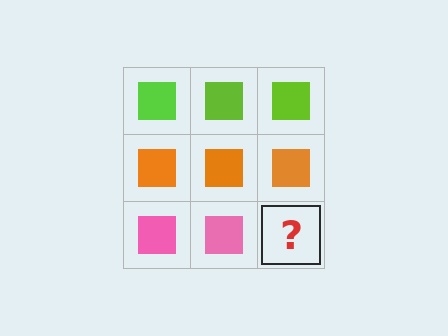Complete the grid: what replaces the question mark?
The question mark should be replaced with a pink square.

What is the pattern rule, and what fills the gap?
The rule is that each row has a consistent color. The gap should be filled with a pink square.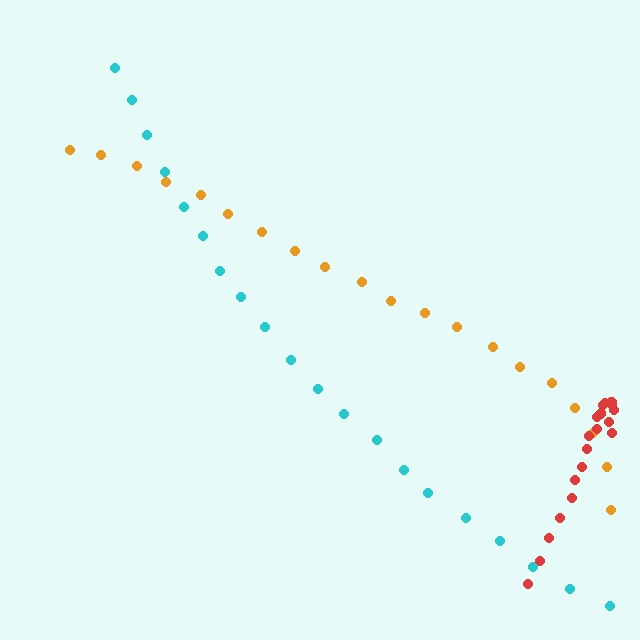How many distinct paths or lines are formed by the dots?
There are 3 distinct paths.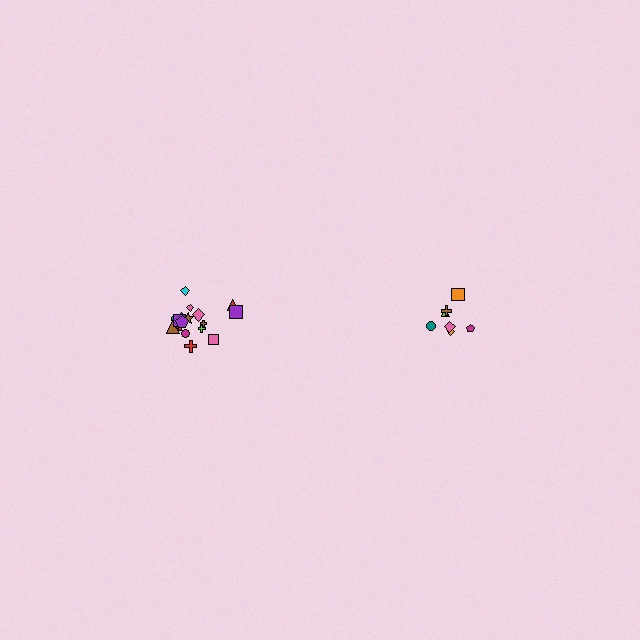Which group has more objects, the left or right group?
The left group.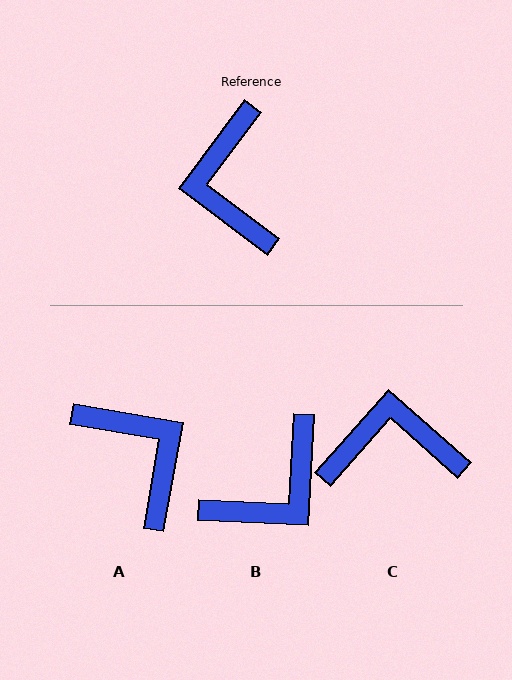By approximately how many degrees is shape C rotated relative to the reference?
Approximately 94 degrees clockwise.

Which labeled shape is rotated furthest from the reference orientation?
A, about 153 degrees away.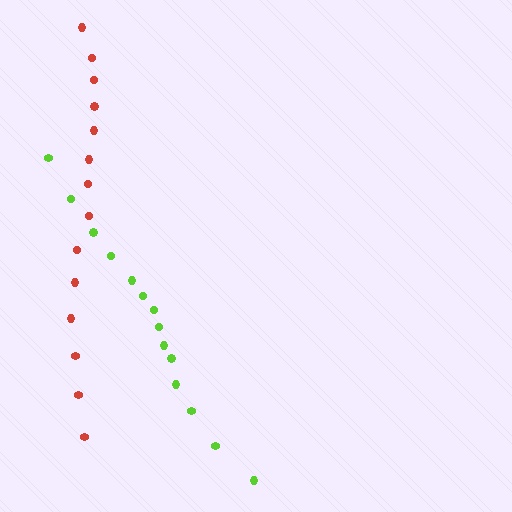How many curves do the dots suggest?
There are 2 distinct paths.